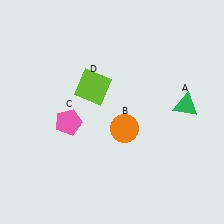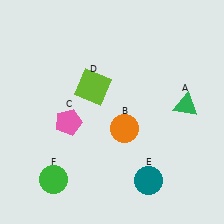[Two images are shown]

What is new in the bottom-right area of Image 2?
A teal circle (E) was added in the bottom-right area of Image 2.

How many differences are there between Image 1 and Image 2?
There are 2 differences between the two images.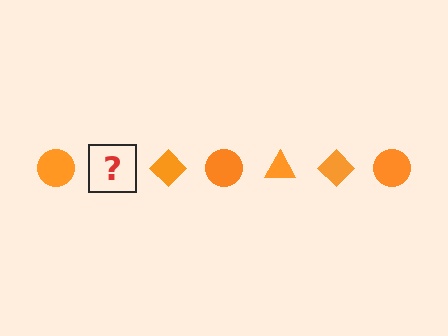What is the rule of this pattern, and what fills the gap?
The rule is that the pattern cycles through circle, triangle, diamond shapes in orange. The gap should be filled with an orange triangle.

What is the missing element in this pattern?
The missing element is an orange triangle.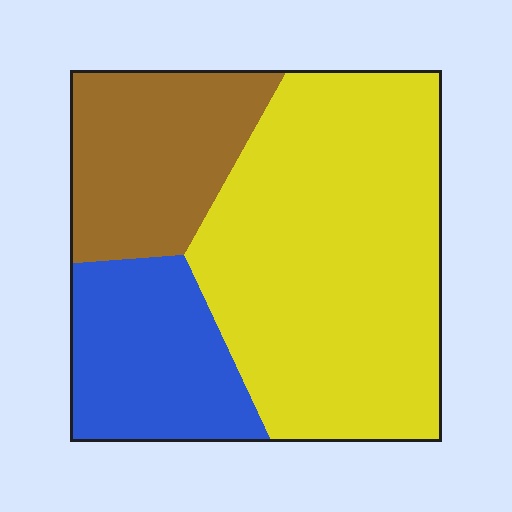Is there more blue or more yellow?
Yellow.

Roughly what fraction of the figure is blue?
Blue covers about 20% of the figure.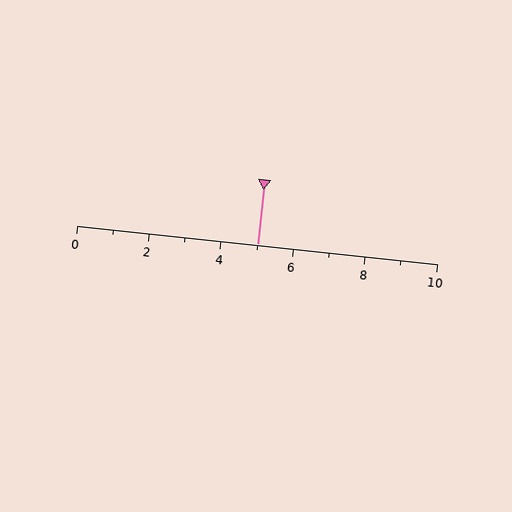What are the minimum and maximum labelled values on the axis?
The axis runs from 0 to 10.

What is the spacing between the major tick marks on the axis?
The major ticks are spaced 2 apart.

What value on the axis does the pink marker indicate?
The marker indicates approximately 5.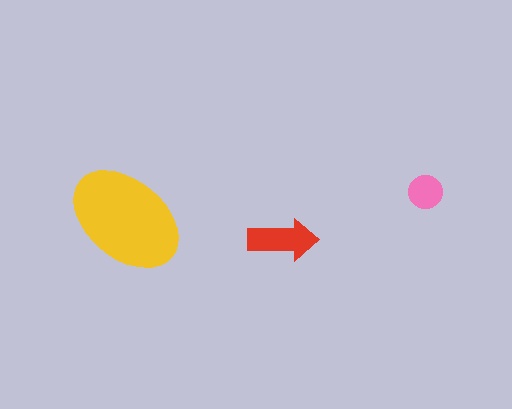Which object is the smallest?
The pink circle.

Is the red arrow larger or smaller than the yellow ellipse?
Smaller.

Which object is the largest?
The yellow ellipse.